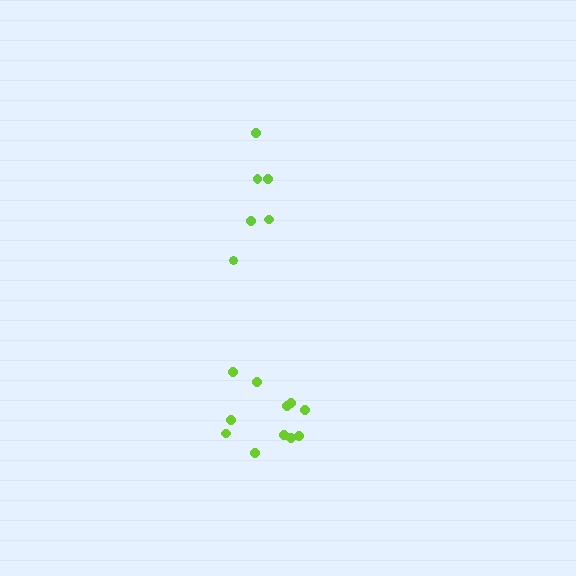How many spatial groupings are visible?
There are 2 spatial groupings.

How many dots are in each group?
Group 1: 6 dots, Group 2: 11 dots (17 total).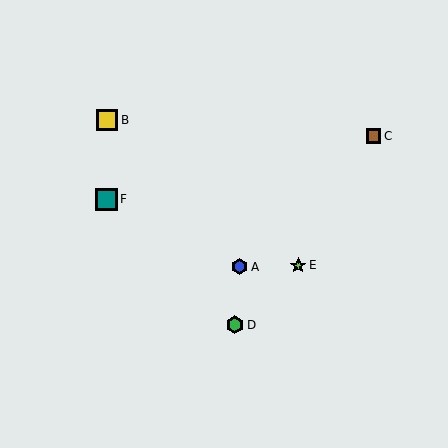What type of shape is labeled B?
Shape B is a yellow square.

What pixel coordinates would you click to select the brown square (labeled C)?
Click at (374, 136) to select the brown square C.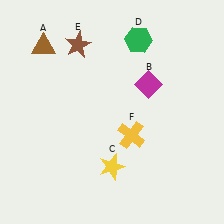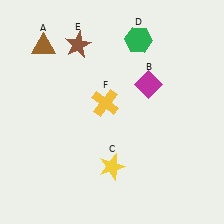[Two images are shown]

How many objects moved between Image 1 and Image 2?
1 object moved between the two images.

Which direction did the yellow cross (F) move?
The yellow cross (F) moved up.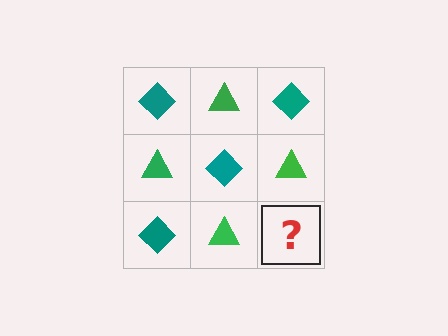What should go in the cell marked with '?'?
The missing cell should contain a teal diamond.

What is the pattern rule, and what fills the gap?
The rule is that it alternates teal diamond and green triangle in a checkerboard pattern. The gap should be filled with a teal diamond.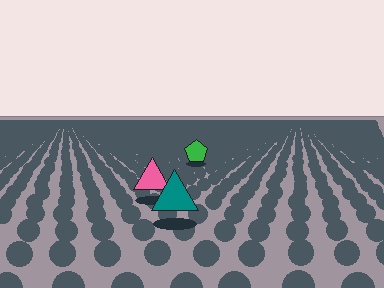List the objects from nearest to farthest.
From nearest to farthest: the teal triangle, the pink triangle, the green pentagon.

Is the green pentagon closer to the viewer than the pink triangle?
No. The pink triangle is closer — you can tell from the texture gradient: the ground texture is coarser near it.